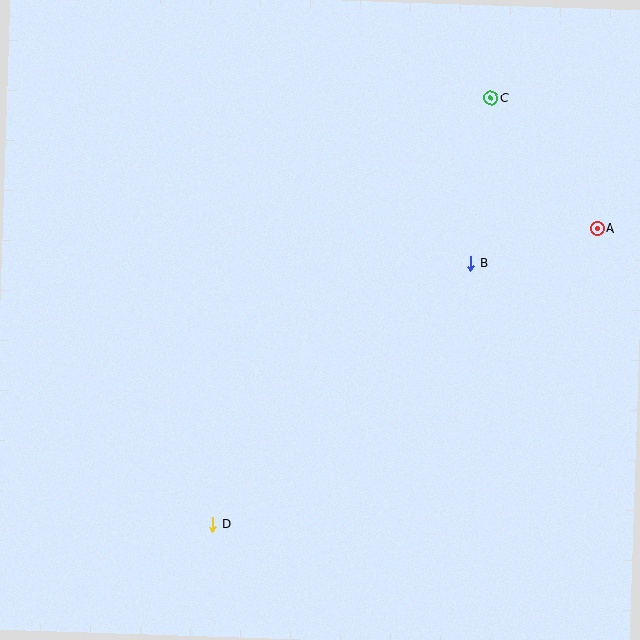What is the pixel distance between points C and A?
The distance between C and A is 168 pixels.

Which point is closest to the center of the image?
Point B at (471, 263) is closest to the center.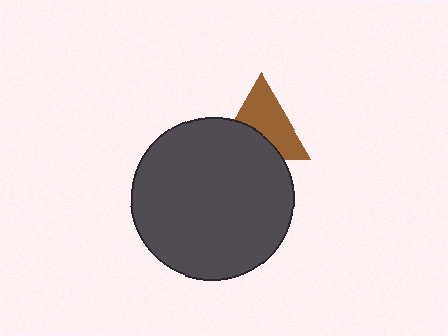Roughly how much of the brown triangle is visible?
About half of it is visible (roughly 60%).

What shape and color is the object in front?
The object in front is a dark gray circle.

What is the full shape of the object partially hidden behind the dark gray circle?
The partially hidden object is a brown triangle.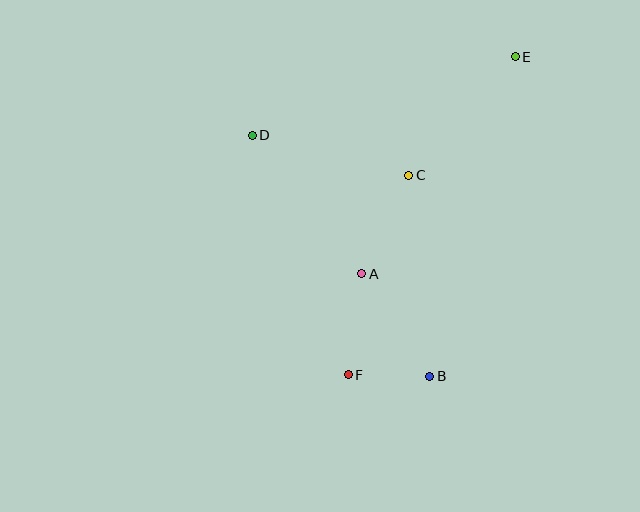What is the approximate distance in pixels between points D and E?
The distance between D and E is approximately 274 pixels.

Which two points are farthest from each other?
Points E and F are farthest from each other.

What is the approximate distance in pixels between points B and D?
The distance between B and D is approximately 299 pixels.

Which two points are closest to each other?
Points B and F are closest to each other.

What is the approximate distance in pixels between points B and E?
The distance between B and E is approximately 331 pixels.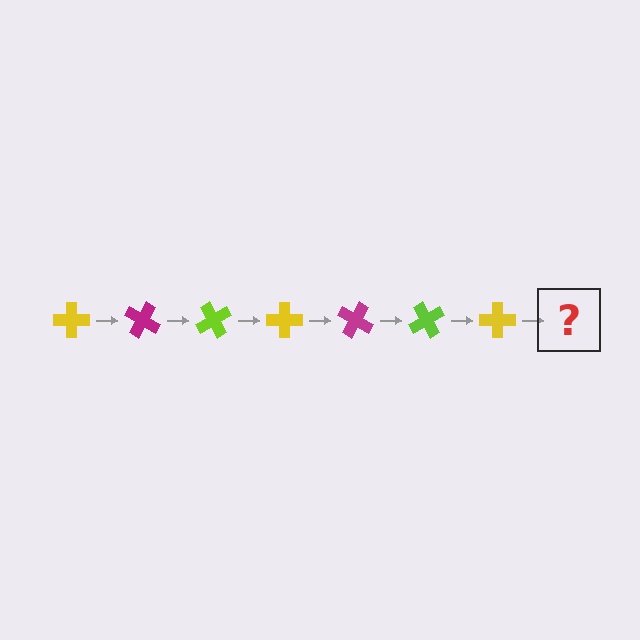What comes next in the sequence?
The next element should be a magenta cross, rotated 210 degrees from the start.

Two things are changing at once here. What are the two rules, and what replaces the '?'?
The two rules are that it rotates 30 degrees each step and the color cycles through yellow, magenta, and lime. The '?' should be a magenta cross, rotated 210 degrees from the start.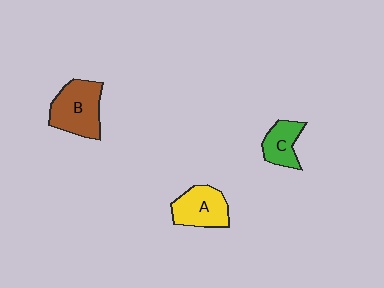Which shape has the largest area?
Shape B (brown).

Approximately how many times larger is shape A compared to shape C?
Approximately 1.4 times.